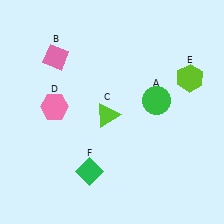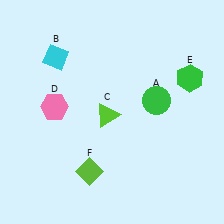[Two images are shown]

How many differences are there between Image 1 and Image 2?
There are 3 differences between the two images.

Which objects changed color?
B changed from pink to cyan. E changed from lime to green. F changed from green to lime.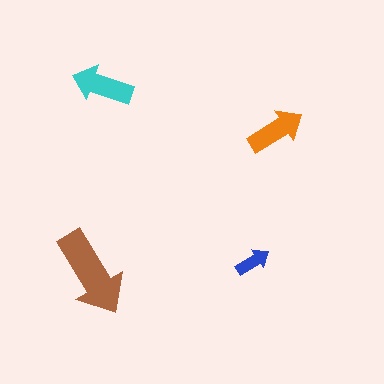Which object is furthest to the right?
The orange arrow is rightmost.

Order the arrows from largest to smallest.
the brown one, the cyan one, the orange one, the blue one.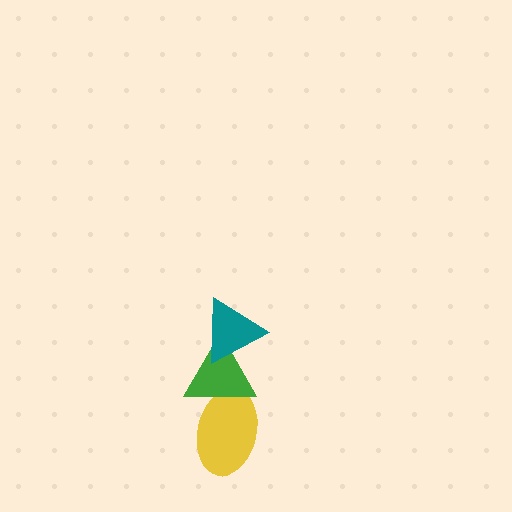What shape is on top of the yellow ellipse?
The green triangle is on top of the yellow ellipse.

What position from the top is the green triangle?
The green triangle is 2nd from the top.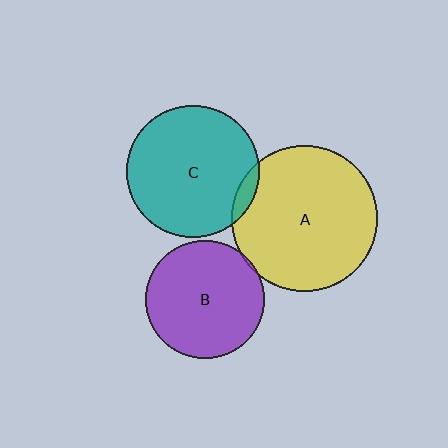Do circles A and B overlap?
Yes.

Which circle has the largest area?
Circle A (yellow).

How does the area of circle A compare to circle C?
Approximately 1.2 times.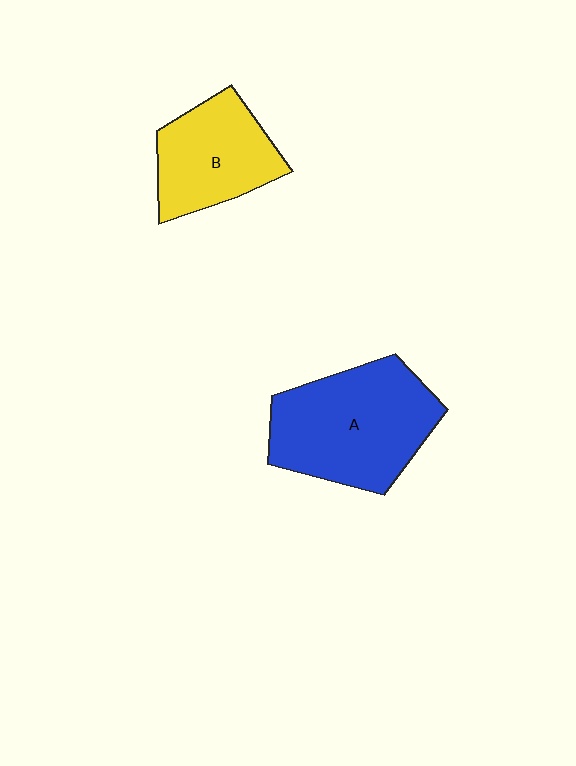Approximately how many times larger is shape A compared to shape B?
Approximately 1.5 times.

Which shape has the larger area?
Shape A (blue).